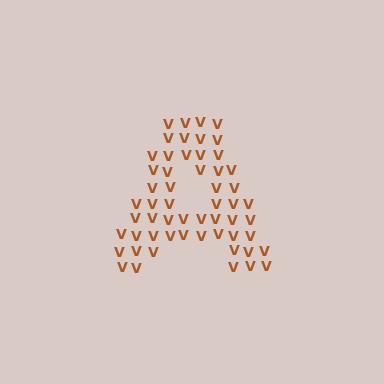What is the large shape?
The large shape is the letter A.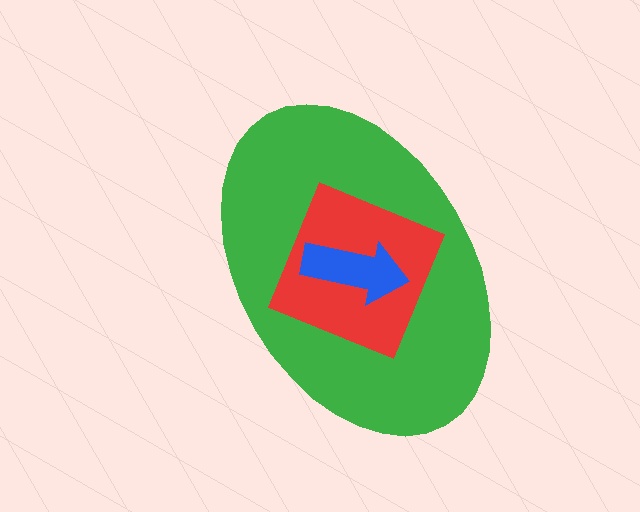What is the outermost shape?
The green ellipse.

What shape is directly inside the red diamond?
The blue arrow.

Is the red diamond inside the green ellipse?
Yes.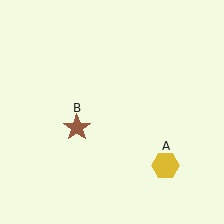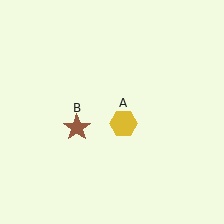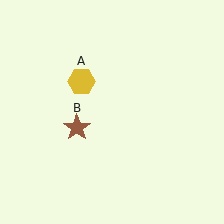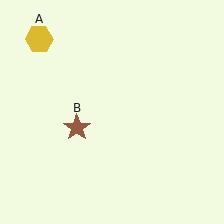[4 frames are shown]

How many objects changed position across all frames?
1 object changed position: yellow hexagon (object A).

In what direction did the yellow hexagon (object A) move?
The yellow hexagon (object A) moved up and to the left.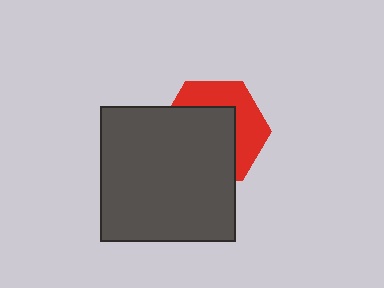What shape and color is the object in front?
The object in front is a dark gray square.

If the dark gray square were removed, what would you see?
You would see the complete red hexagon.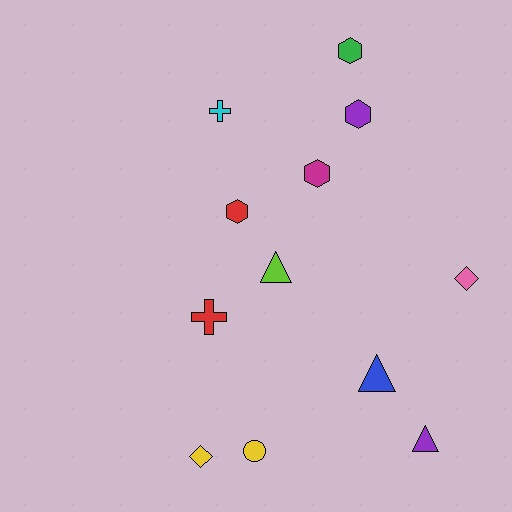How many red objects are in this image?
There are 2 red objects.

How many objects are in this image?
There are 12 objects.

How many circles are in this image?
There is 1 circle.